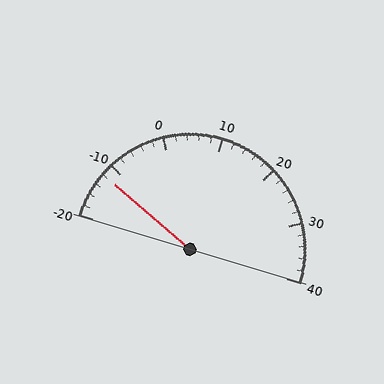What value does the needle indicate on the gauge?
The needle indicates approximately -12.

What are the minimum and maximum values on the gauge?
The gauge ranges from -20 to 40.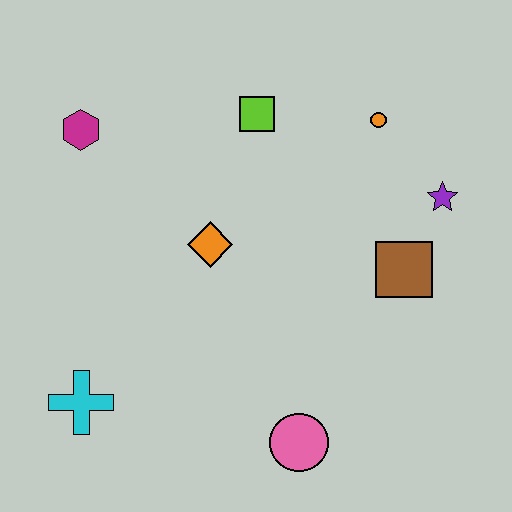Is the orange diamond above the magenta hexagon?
No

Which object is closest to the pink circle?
The brown square is closest to the pink circle.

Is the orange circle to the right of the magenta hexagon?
Yes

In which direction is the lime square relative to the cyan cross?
The lime square is above the cyan cross.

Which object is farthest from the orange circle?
The cyan cross is farthest from the orange circle.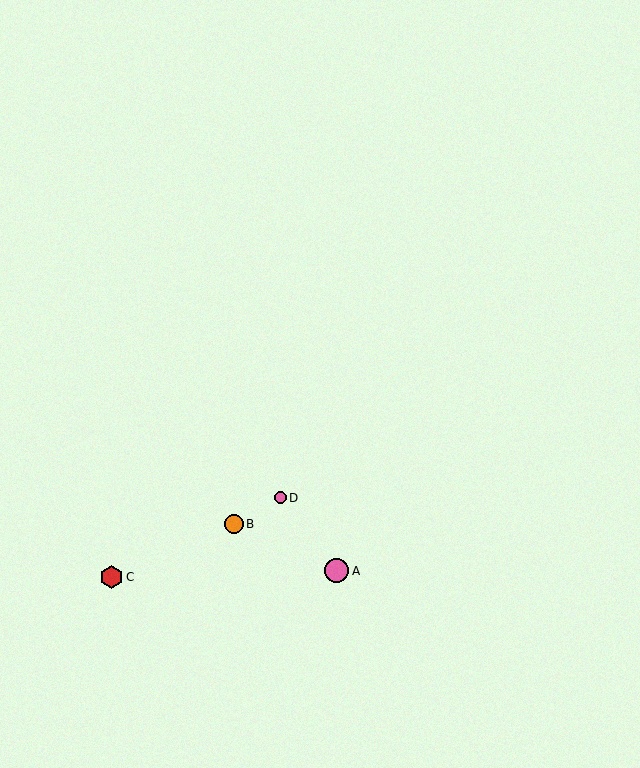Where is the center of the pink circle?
The center of the pink circle is at (280, 498).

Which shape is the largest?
The pink circle (labeled A) is the largest.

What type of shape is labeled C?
Shape C is a red hexagon.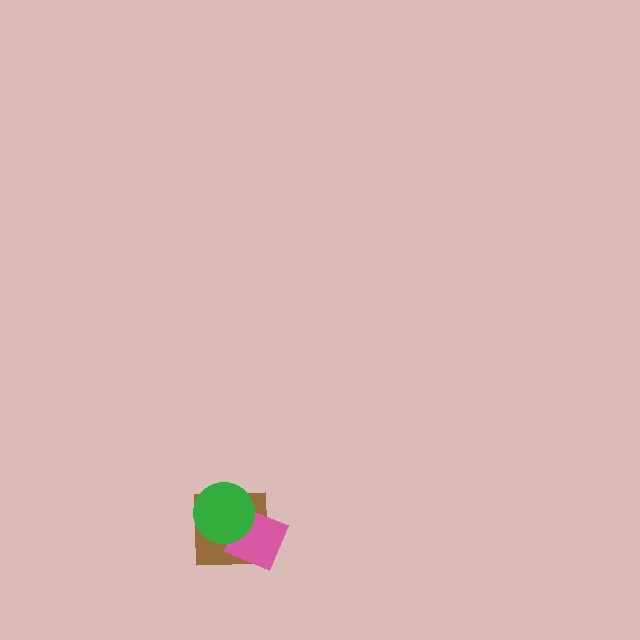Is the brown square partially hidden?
Yes, it is partially covered by another shape.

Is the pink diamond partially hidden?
Yes, it is partially covered by another shape.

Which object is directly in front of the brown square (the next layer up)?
The pink diamond is directly in front of the brown square.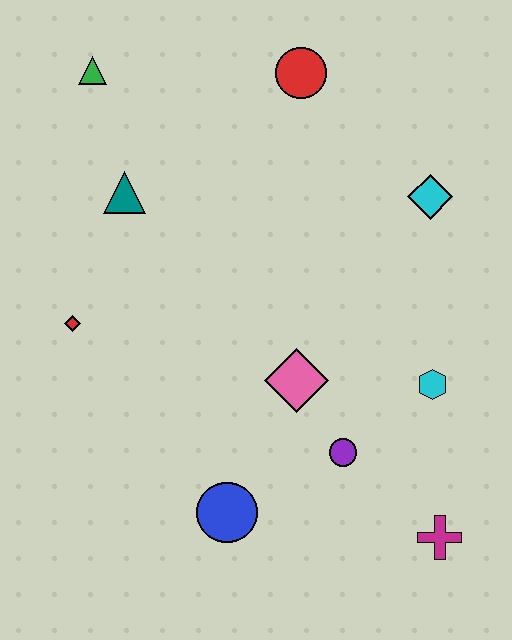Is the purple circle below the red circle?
Yes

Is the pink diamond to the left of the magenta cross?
Yes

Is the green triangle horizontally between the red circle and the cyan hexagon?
No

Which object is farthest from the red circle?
The magenta cross is farthest from the red circle.